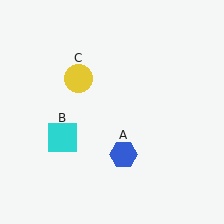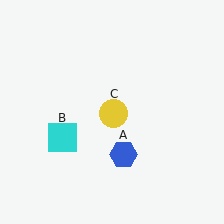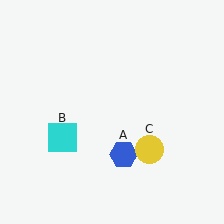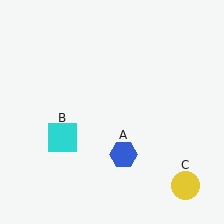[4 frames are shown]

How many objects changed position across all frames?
1 object changed position: yellow circle (object C).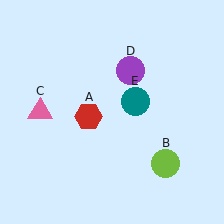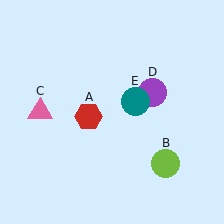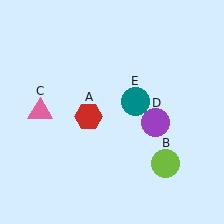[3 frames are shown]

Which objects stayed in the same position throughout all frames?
Red hexagon (object A) and lime circle (object B) and pink triangle (object C) and teal circle (object E) remained stationary.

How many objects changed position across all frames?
1 object changed position: purple circle (object D).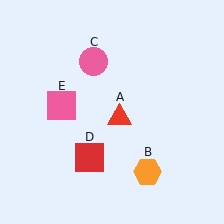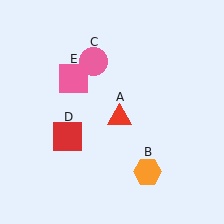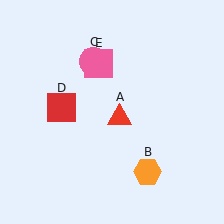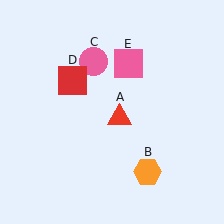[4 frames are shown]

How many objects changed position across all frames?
2 objects changed position: red square (object D), pink square (object E).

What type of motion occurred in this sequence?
The red square (object D), pink square (object E) rotated clockwise around the center of the scene.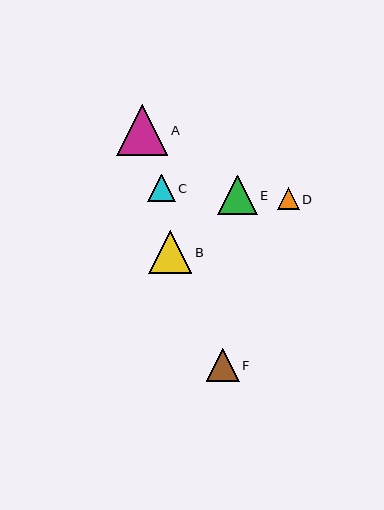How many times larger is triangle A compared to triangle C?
Triangle A is approximately 1.8 times the size of triangle C.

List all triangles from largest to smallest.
From largest to smallest: A, B, E, F, C, D.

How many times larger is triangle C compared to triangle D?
Triangle C is approximately 1.3 times the size of triangle D.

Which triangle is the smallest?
Triangle D is the smallest with a size of approximately 22 pixels.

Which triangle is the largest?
Triangle A is the largest with a size of approximately 51 pixels.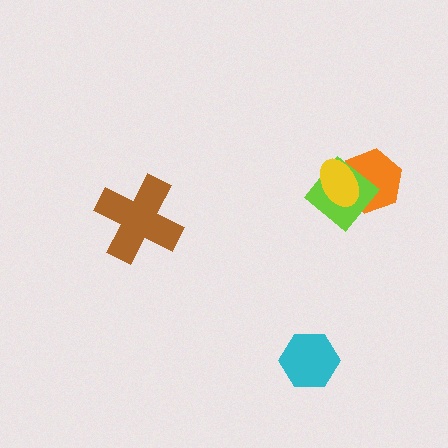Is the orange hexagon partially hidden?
Yes, it is partially covered by another shape.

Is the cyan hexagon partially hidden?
No, no other shape covers it.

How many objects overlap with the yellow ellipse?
2 objects overlap with the yellow ellipse.